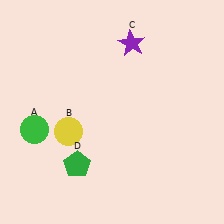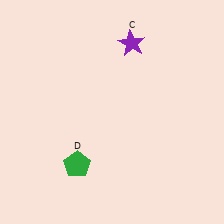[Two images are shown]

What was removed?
The green circle (A), the yellow circle (B) were removed in Image 2.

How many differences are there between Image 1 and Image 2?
There are 2 differences between the two images.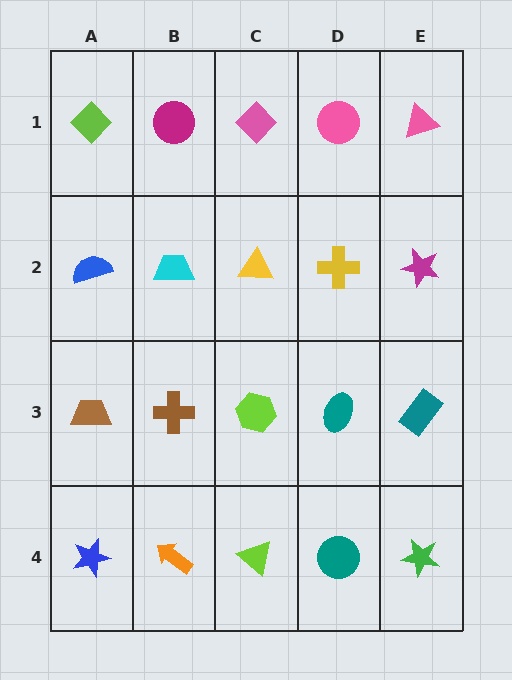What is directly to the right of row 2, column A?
A cyan trapezoid.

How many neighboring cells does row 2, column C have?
4.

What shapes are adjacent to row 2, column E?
A pink triangle (row 1, column E), a teal rectangle (row 3, column E), a yellow cross (row 2, column D).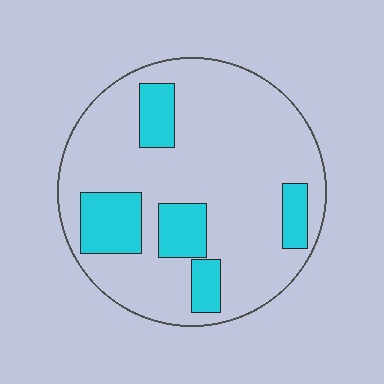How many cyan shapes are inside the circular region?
5.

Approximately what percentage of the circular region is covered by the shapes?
Approximately 20%.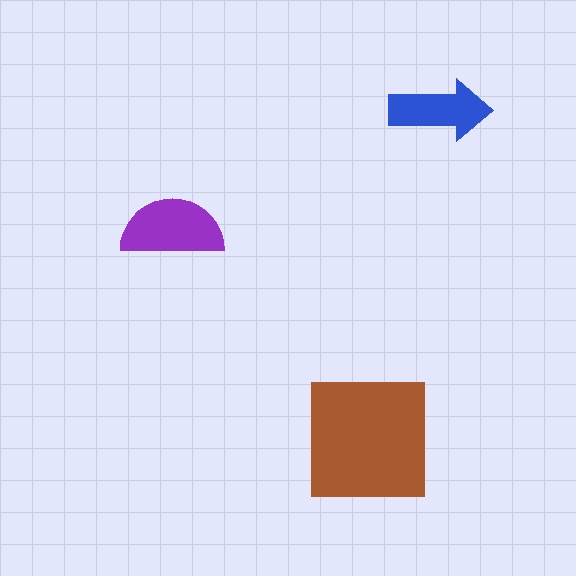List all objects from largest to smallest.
The brown square, the purple semicircle, the blue arrow.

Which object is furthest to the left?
The purple semicircle is leftmost.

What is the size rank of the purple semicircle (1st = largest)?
2nd.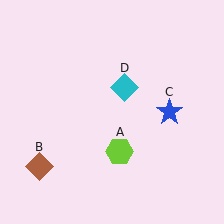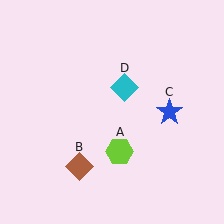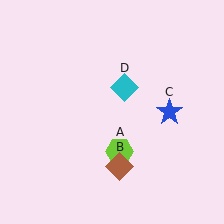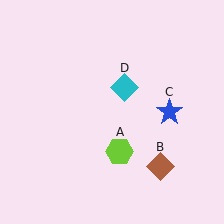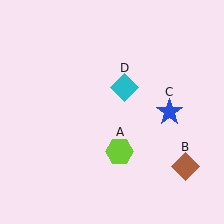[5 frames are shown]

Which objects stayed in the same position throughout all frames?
Lime hexagon (object A) and blue star (object C) and cyan diamond (object D) remained stationary.